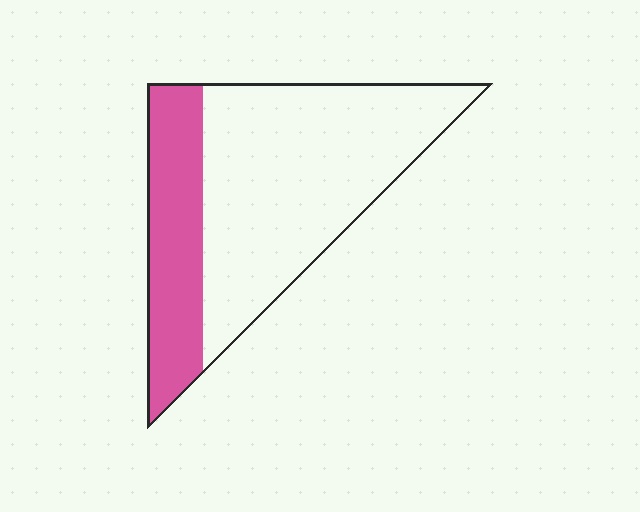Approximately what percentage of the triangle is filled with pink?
Approximately 30%.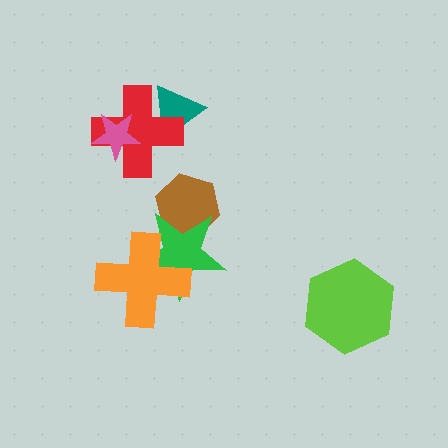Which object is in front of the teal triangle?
The red cross is in front of the teal triangle.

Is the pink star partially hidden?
No, no other shape covers it.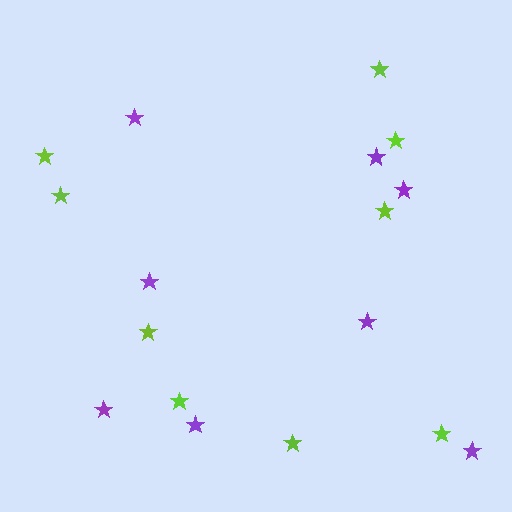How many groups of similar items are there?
There are 2 groups: one group of lime stars (9) and one group of purple stars (8).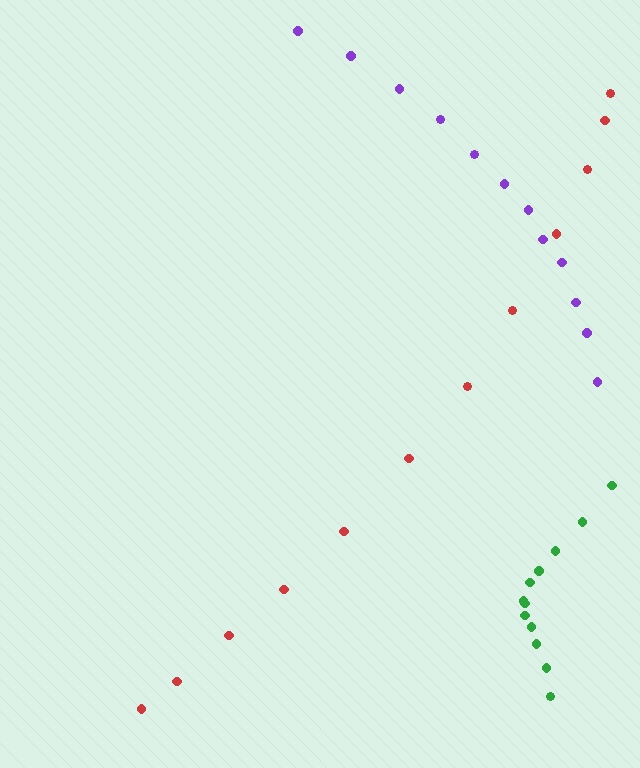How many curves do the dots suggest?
There are 3 distinct paths.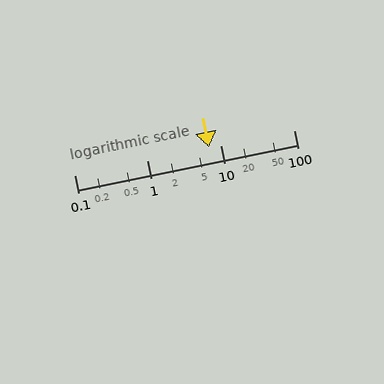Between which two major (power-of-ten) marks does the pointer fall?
The pointer is between 1 and 10.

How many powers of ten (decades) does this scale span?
The scale spans 3 decades, from 0.1 to 100.